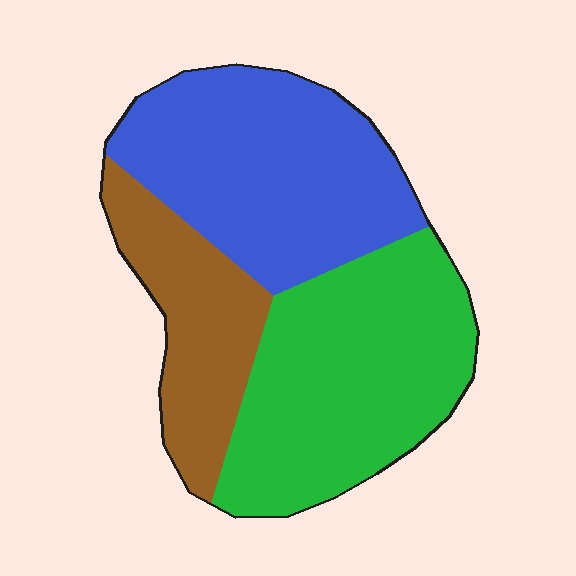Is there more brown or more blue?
Blue.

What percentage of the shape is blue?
Blue takes up about three eighths (3/8) of the shape.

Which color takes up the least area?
Brown, at roughly 20%.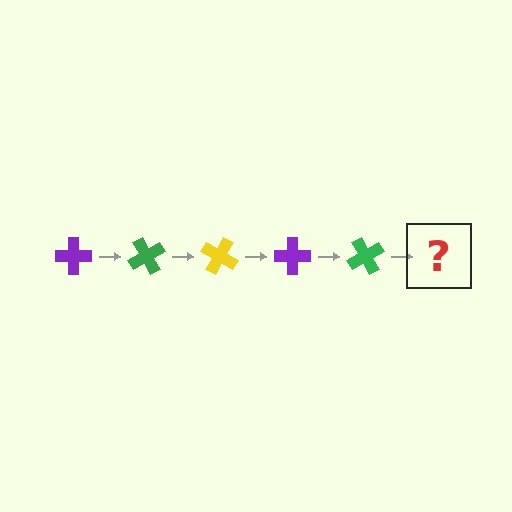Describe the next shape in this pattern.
It should be a yellow cross, rotated 300 degrees from the start.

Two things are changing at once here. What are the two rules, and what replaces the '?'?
The two rules are that it rotates 60 degrees each step and the color cycles through purple, green, and yellow. The '?' should be a yellow cross, rotated 300 degrees from the start.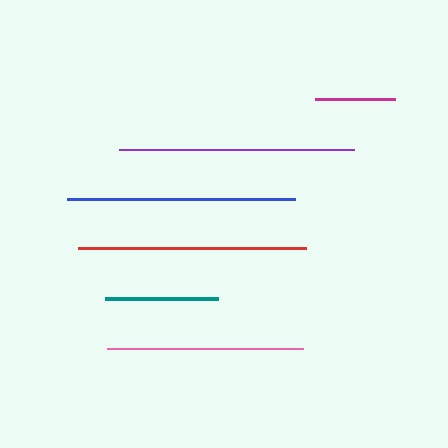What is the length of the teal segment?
The teal segment is approximately 113 pixels long.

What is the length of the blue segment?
The blue segment is approximately 228 pixels long.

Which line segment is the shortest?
The magenta line is the shortest at approximately 80 pixels.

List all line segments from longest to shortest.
From longest to shortest: purple, red, blue, pink, teal, magenta.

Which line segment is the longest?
The purple line is the longest at approximately 235 pixels.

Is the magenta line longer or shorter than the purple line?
The purple line is longer than the magenta line.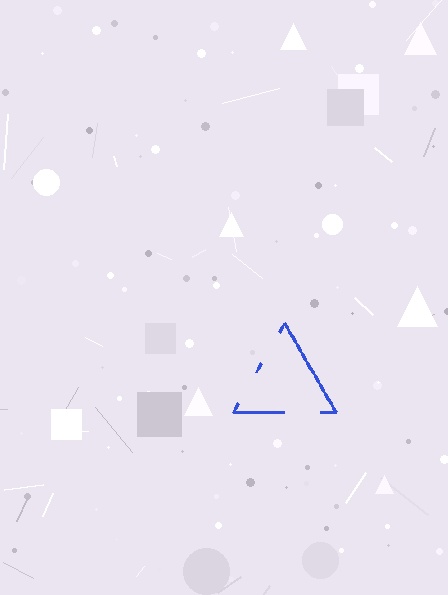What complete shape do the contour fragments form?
The contour fragments form a triangle.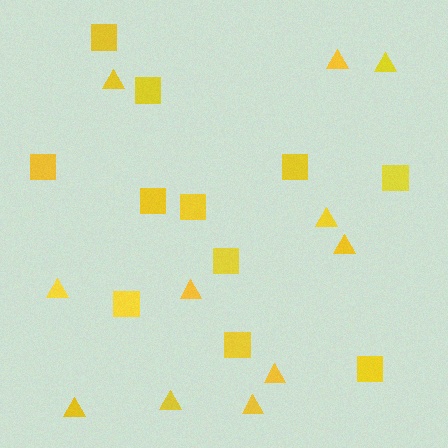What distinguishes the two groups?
There are 2 groups: one group of triangles (11) and one group of squares (11).